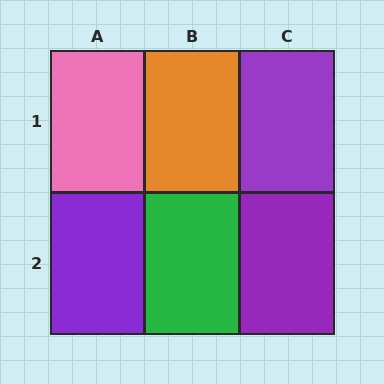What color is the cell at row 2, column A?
Purple.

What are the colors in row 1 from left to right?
Pink, orange, purple.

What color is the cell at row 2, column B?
Green.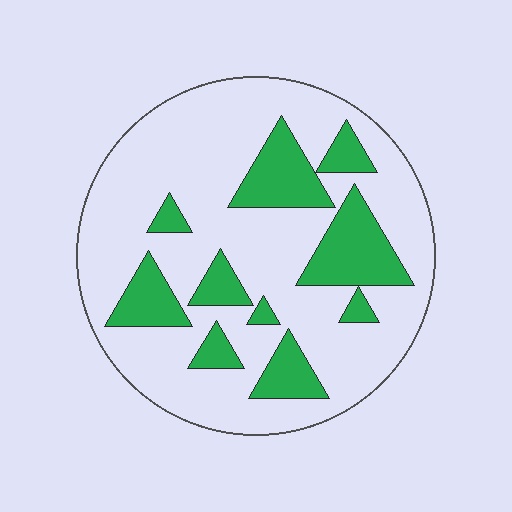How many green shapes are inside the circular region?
10.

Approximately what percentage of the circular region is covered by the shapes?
Approximately 25%.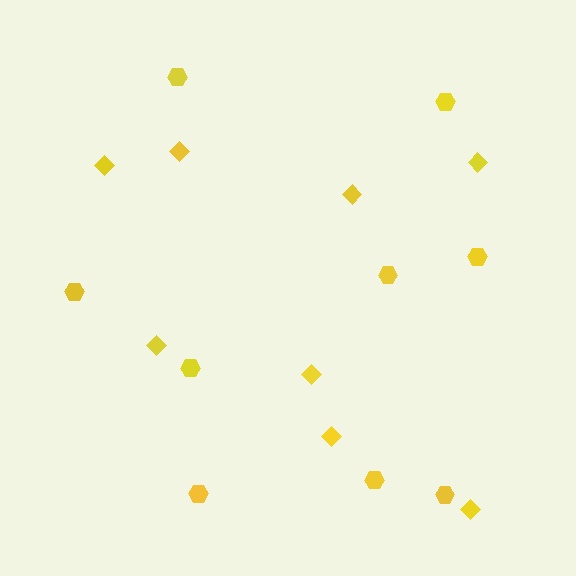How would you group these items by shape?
There are 2 groups: one group of hexagons (9) and one group of diamonds (8).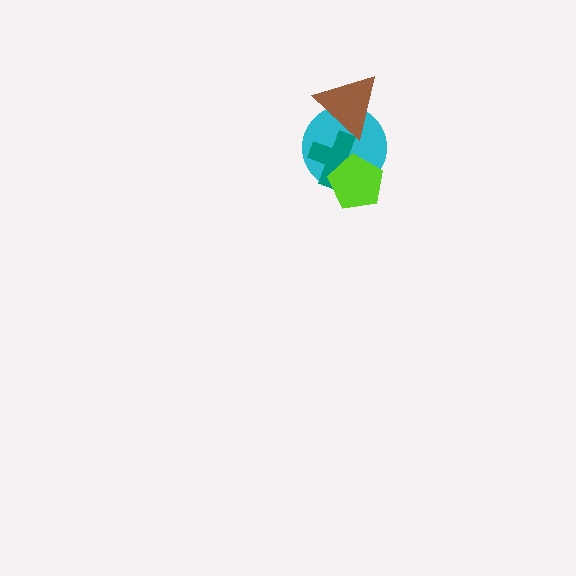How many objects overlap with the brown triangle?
2 objects overlap with the brown triangle.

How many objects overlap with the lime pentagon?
2 objects overlap with the lime pentagon.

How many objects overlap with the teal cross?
3 objects overlap with the teal cross.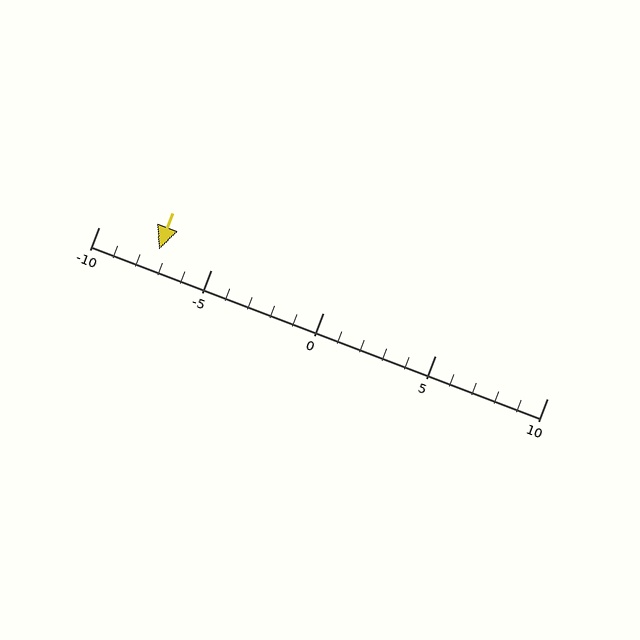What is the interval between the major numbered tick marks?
The major tick marks are spaced 5 units apart.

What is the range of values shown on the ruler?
The ruler shows values from -10 to 10.